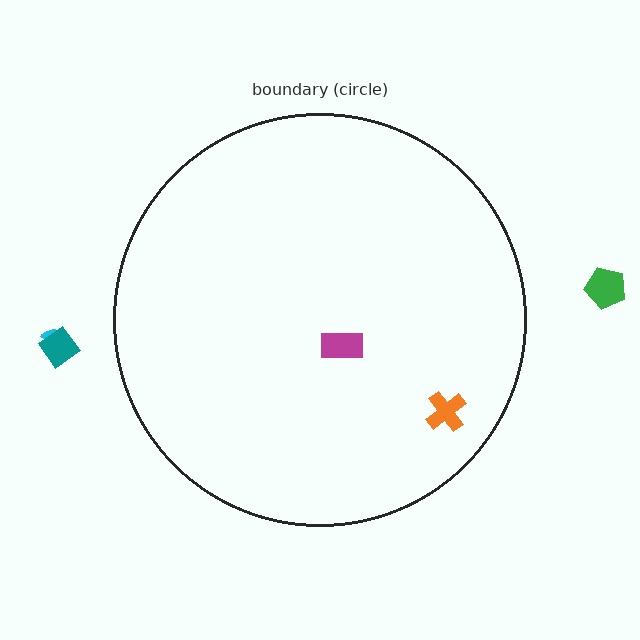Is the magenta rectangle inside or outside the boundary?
Inside.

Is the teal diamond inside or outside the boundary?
Outside.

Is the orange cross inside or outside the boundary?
Inside.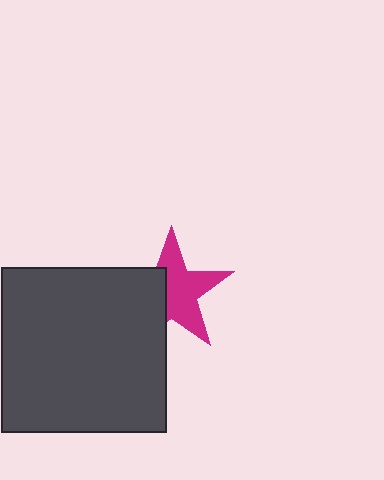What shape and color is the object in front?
The object in front is a dark gray square.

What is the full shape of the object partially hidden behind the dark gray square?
The partially hidden object is a magenta star.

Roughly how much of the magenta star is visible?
About half of it is visible (roughly 60%).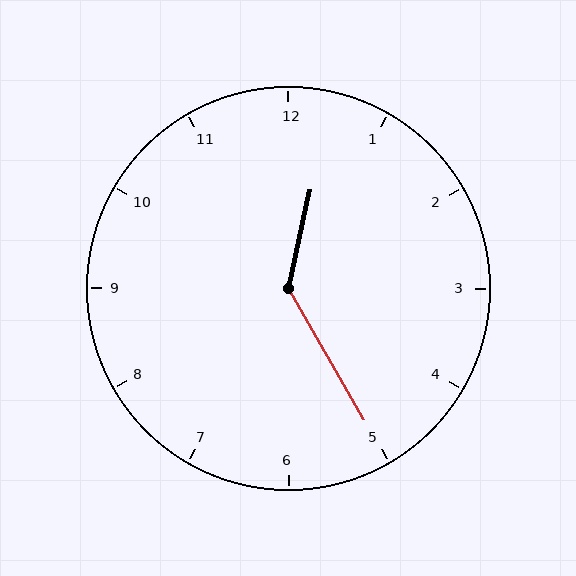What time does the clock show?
12:25.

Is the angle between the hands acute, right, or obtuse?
It is obtuse.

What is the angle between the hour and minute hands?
Approximately 138 degrees.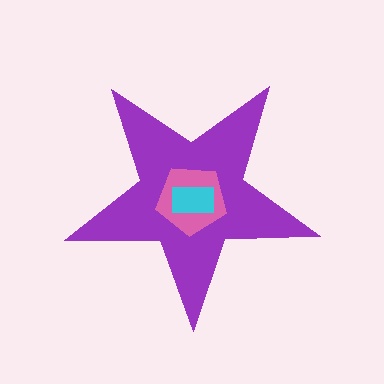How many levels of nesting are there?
3.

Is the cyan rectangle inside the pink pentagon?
Yes.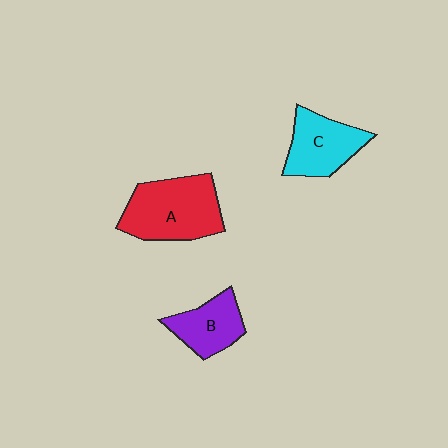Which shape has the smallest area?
Shape B (purple).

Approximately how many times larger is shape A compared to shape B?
Approximately 1.7 times.